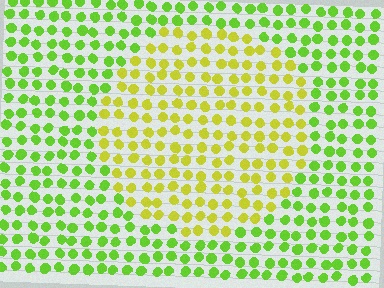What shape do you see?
I see a circle.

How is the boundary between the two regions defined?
The boundary is defined purely by a slight shift in hue (about 36 degrees). Spacing, size, and orientation are identical on both sides.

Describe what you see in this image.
The image is filled with small lime elements in a uniform arrangement. A circle-shaped region is visible where the elements are tinted to a slightly different hue, forming a subtle color boundary.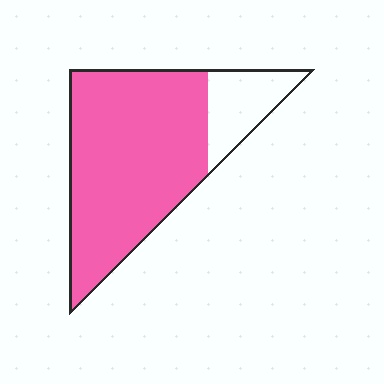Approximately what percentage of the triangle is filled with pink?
Approximately 80%.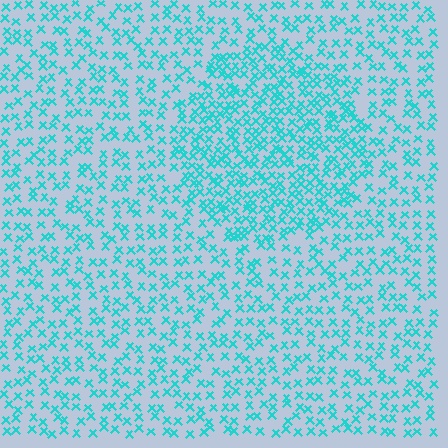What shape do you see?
I see a circle.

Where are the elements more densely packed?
The elements are more densely packed inside the circle boundary.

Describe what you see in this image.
The image contains small cyan elements arranged at two different densities. A circle-shaped region is visible where the elements are more densely packed than the surrounding area.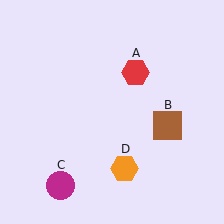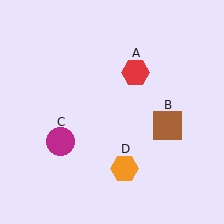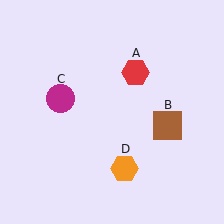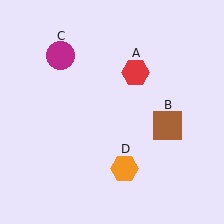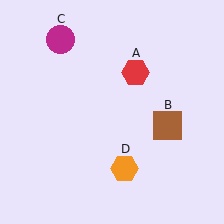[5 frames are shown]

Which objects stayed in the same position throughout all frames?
Red hexagon (object A) and brown square (object B) and orange hexagon (object D) remained stationary.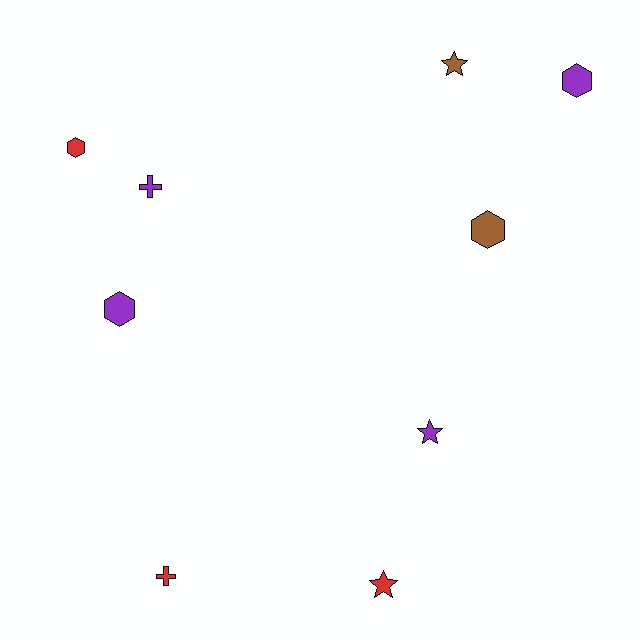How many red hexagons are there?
There is 1 red hexagon.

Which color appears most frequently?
Purple, with 4 objects.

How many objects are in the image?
There are 9 objects.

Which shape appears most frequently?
Hexagon, with 4 objects.